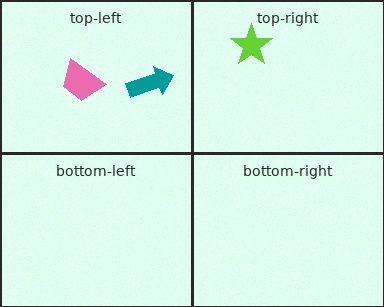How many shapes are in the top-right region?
1.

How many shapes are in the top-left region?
2.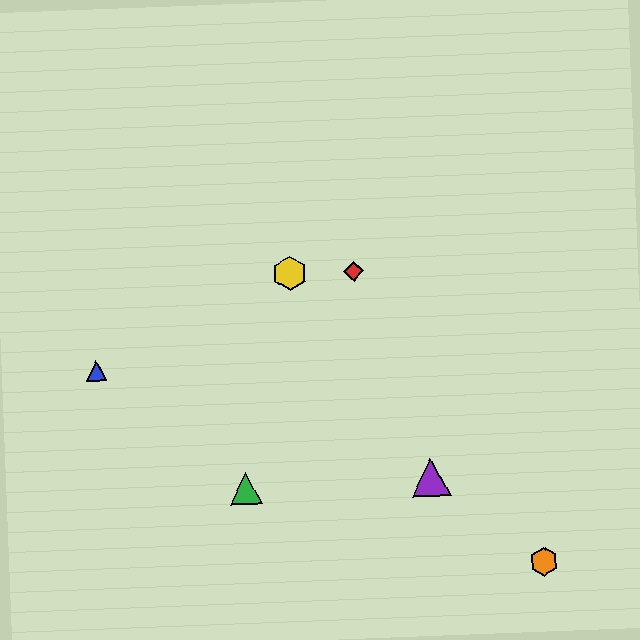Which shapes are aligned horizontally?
The red diamond, the yellow hexagon are aligned horizontally.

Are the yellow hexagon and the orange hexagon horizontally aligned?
No, the yellow hexagon is at y≈273 and the orange hexagon is at y≈562.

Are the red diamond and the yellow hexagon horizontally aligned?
Yes, both are at y≈271.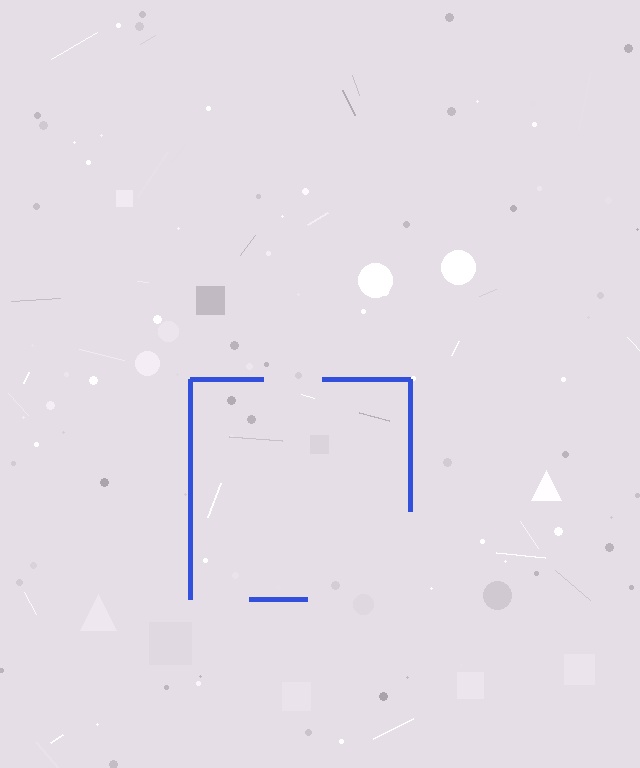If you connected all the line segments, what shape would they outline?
They would outline a square.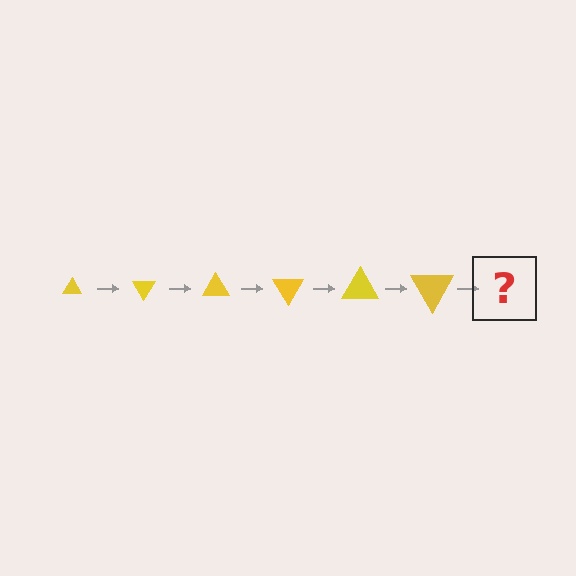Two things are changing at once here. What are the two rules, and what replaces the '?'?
The two rules are that the triangle grows larger each step and it rotates 60 degrees each step. The '?' should be a triangle, larger than the previous one and rotated 360 degrees from the start.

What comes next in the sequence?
The next element should be a triangle, larger than the previous one and rotated 360 degrees from the start.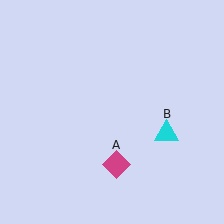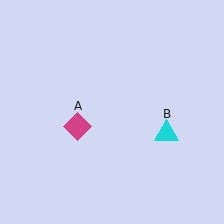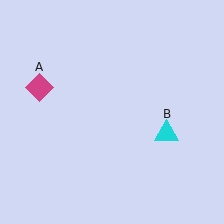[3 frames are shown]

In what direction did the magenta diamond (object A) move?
The magenta diamond (object A) moved up and to the left.